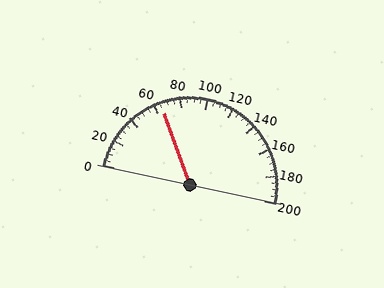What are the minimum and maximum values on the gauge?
The gauge ranges from 0 to 200.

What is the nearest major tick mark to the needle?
The nearest major tick mark is 60.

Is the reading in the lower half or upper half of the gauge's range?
The reading is in the lower half of the range (0 to 200).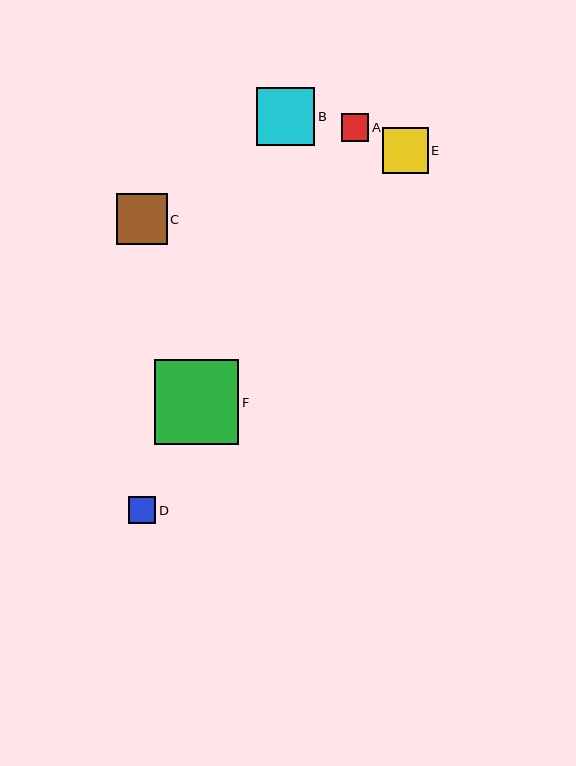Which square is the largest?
Square F is the largest with a size of approximately 85 pixels.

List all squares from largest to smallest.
From largest to smallest: F, B, C, E, A, D.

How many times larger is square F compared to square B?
Square F is approximately 1.4 times the size of square B.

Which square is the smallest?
Square D is the smallest with a size of approximately 27 pixels.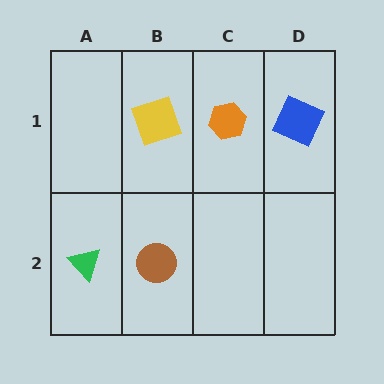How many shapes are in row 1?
3 shapes.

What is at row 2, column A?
A green triangle.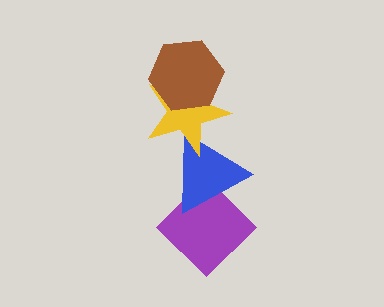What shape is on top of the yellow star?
The brown hexagon is on top of the yellow star.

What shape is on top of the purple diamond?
The blue triangle is on top of the purple diamond.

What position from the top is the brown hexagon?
The brown hexagon is 1st from the top.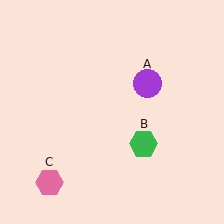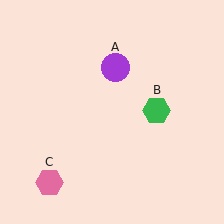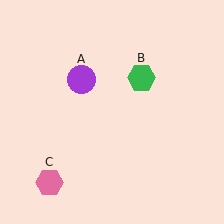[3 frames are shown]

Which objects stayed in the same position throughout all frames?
Pink hexagon (object C) remained stationary.